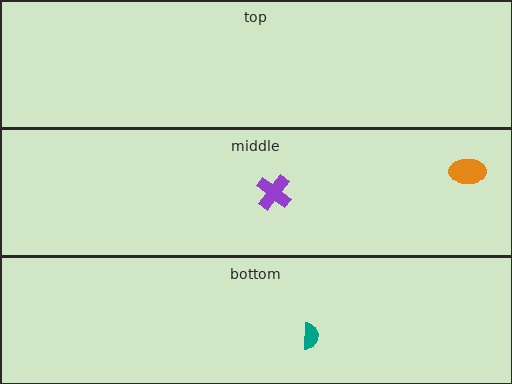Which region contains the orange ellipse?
The middle region.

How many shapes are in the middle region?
2.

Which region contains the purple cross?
The middle region.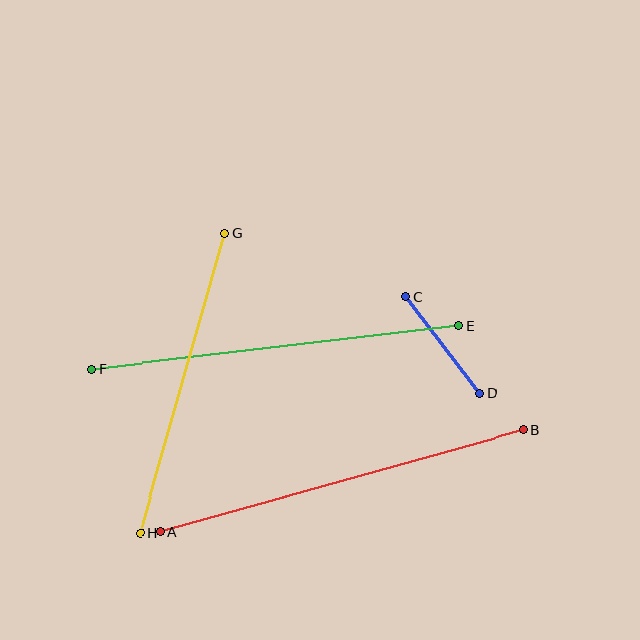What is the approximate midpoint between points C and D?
The midpoint is at approximately (443, 345) pixels.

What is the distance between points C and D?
The distance is approximately 122 pixels.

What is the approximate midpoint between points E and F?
The midpoint is at approximately (275, 347) pixels.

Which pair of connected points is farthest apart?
Points A and B are farthest apart.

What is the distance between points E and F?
The distance is approximately 370 pixels.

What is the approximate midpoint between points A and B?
The midpoint is at approximately (342, 481) pixels.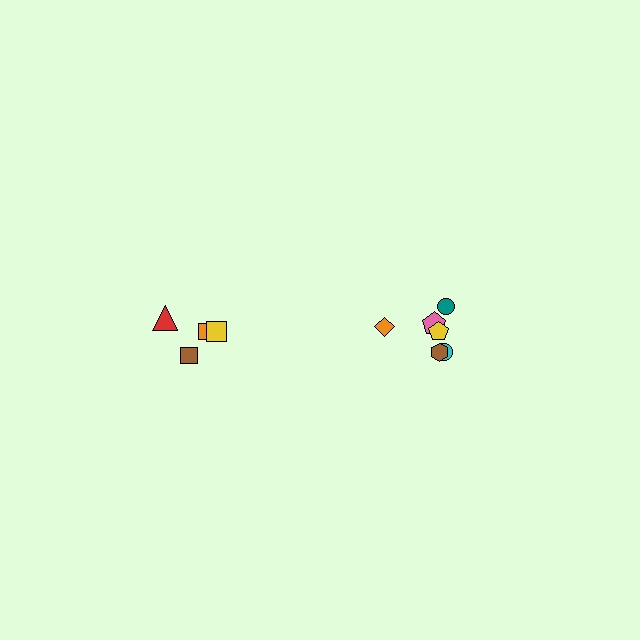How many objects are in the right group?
There are 6 objects.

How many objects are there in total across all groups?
There are 10 objects.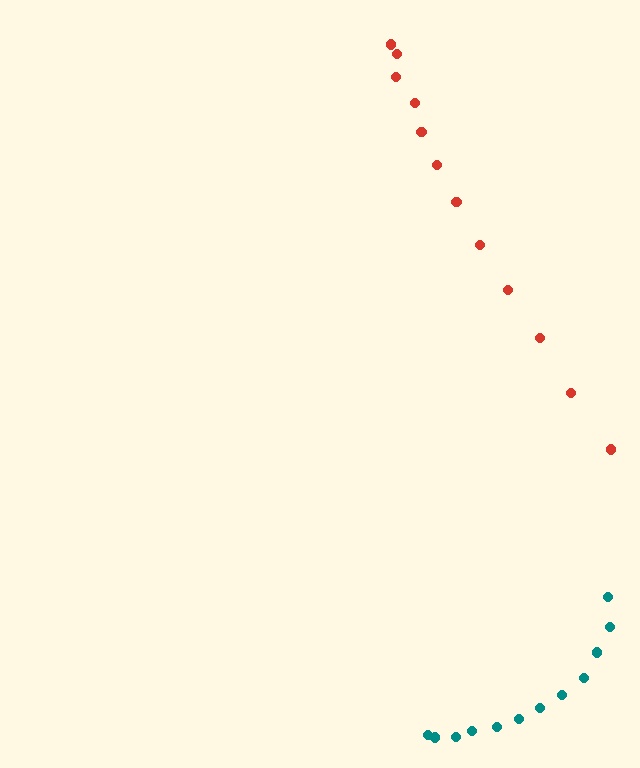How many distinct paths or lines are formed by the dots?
There are 2 distinct paths.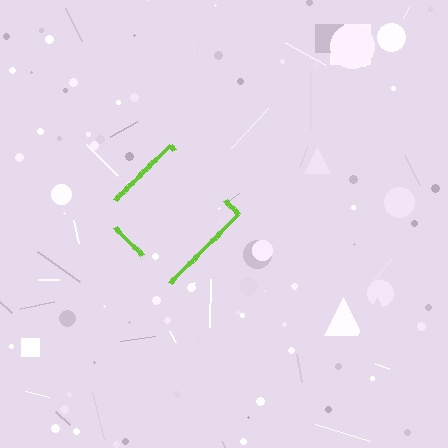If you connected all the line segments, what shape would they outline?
They would outline a diamond.